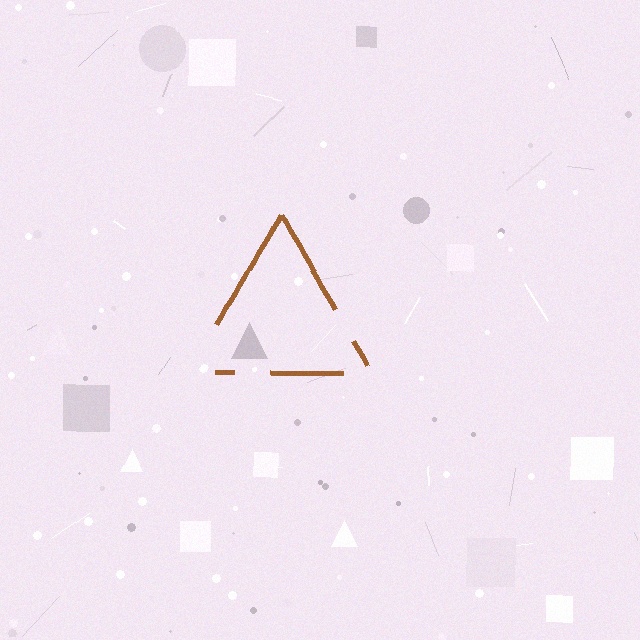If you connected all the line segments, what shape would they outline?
They would outline a triangle.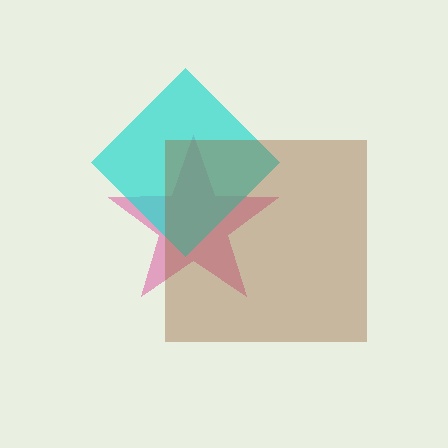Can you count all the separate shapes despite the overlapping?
Yes, there are 3 separate shapes.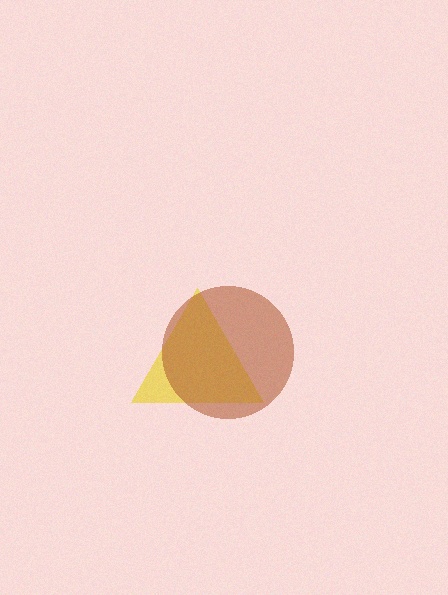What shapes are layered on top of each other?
The layered shapes are: a yellow triangle, a brown circle.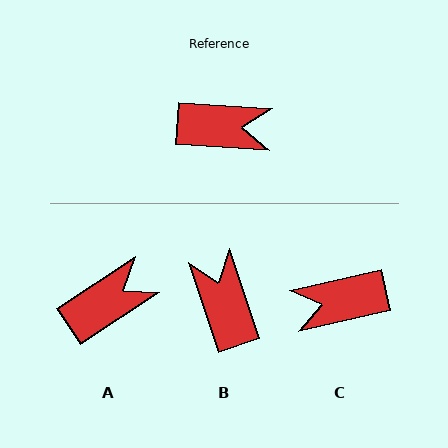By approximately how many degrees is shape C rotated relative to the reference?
Approximately 164 degrees clockwise.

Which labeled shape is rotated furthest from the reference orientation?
C, about 164 degrees away.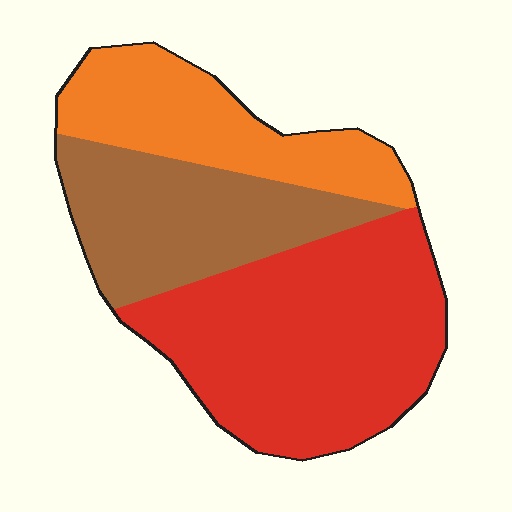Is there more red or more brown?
Red.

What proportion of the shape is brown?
Brown takes up between a sixth and a third of the shape.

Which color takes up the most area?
Red, at roughly 45%.